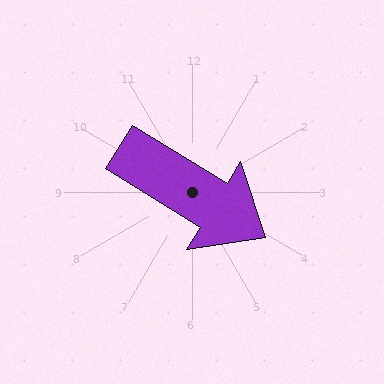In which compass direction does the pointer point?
Southeast.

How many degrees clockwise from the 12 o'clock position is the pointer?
Approximately 122 degrees.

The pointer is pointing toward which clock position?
Roughly 4 o'clock.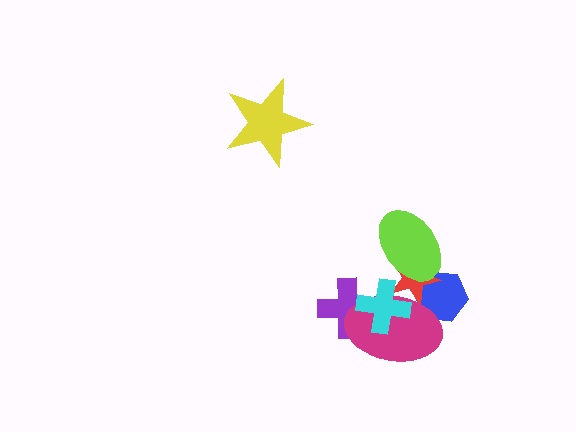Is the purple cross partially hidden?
Yes, it is partially covered by another shape.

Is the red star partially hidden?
Yes, it is partially covered by another shape.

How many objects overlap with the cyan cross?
3 objects overlap with the cyan cross.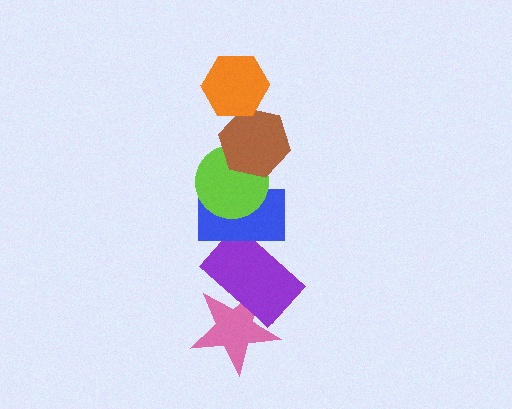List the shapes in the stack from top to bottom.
From top to bottom: the orange hexagon, the brown hexagon, the lime circle, the blue rectangle, the purple rectangle, the pink star.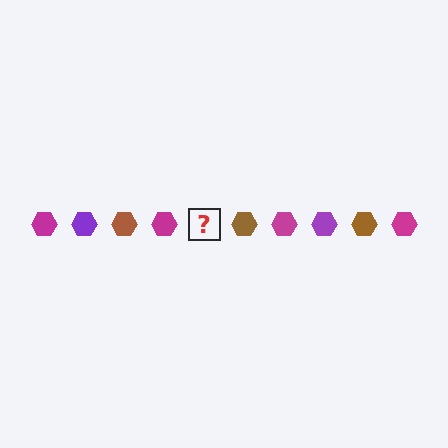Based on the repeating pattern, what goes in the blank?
The blank should be a purple hexagon.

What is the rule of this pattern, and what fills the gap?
The rule is that the pattern cycles through magenta, purple, brown hexagons. The gap should be filled with a purple hexagon.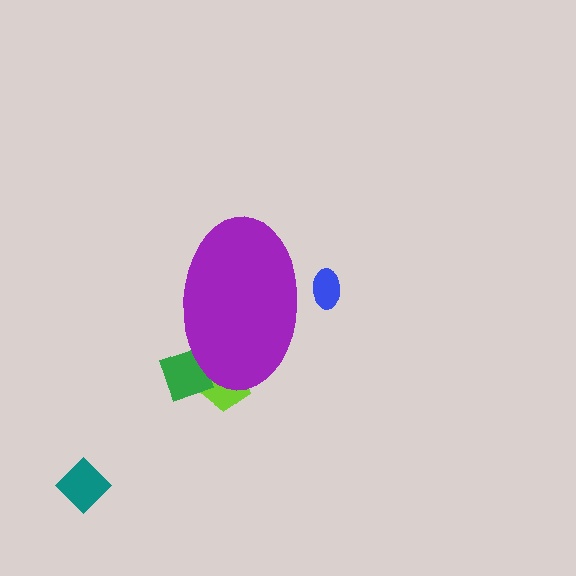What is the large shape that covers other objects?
A purple ellipse.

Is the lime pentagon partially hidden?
Yes, the lime pentagon is partially hidden behind the purple ellipse.